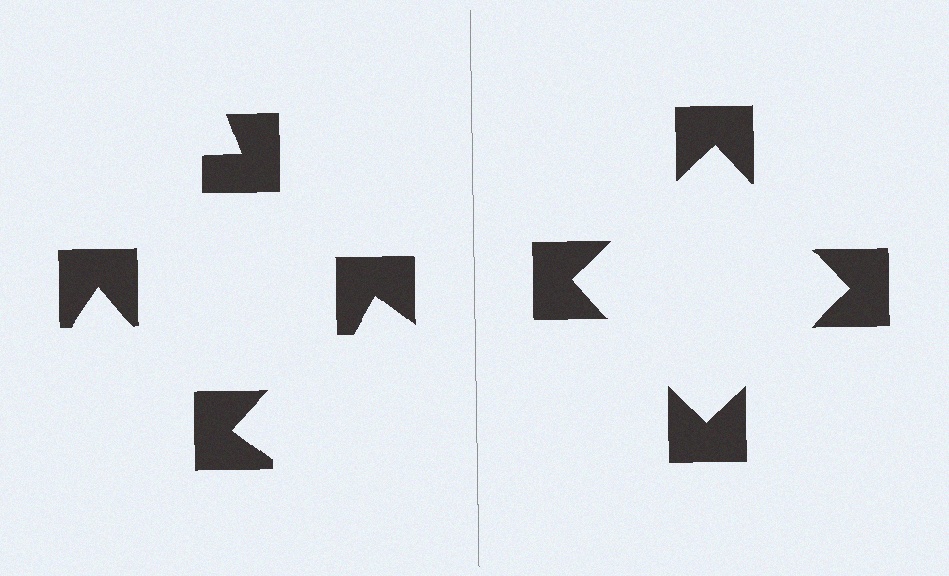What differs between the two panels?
The notched squares are positioned identically on both sides; only the wedge orientations differ. On the right they align to a square; on the left they are misaligned.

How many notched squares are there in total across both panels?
8 — 4 on each side.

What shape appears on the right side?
An illusory square.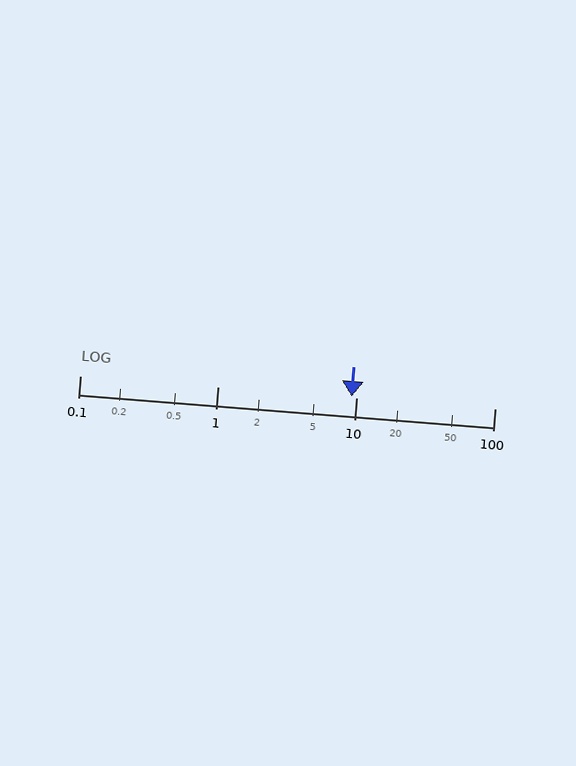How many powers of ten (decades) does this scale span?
The scale spans 3 decades, from 0.1 to 100.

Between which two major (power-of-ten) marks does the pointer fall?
The pointer is between 1 and 10.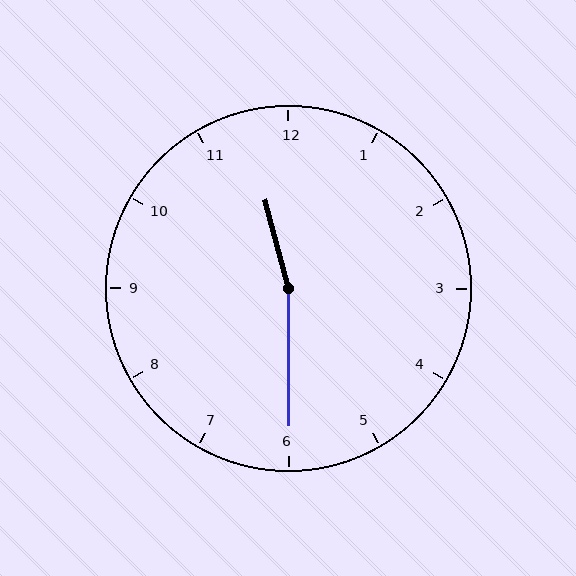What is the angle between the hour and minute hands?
Approximately 165 degrees.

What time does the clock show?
11:30.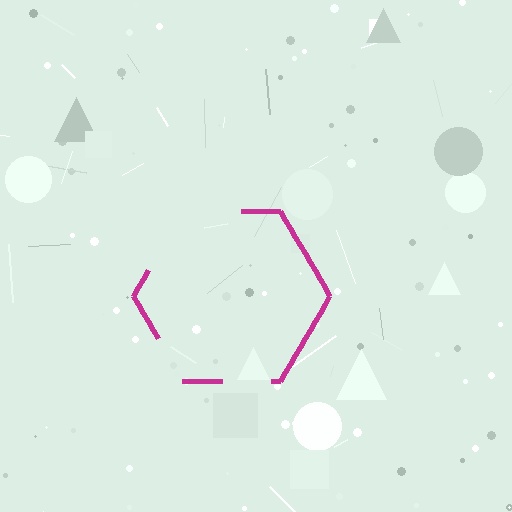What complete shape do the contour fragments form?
The contour fragments form a hexagon.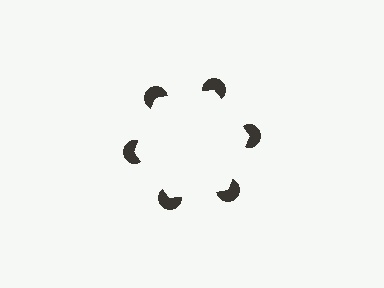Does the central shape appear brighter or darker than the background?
It typically appears slightly brighter than the background, even though no actual brightness change is drawn.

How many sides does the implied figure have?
6 sides.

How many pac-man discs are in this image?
There are 6 — one at each vertex of the illusory hexagon.